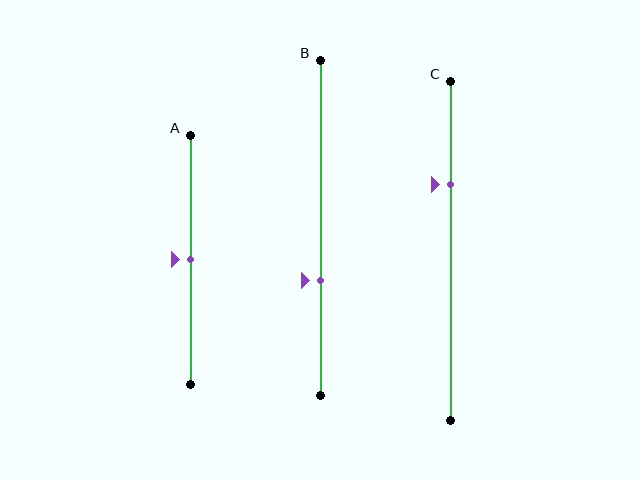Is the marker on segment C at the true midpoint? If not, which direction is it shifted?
No, the marker on segment C is shifted upward by about 20% of the segment length.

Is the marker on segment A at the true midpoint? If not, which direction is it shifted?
Yes, the marker on segment A is at the true midpoint.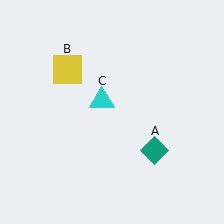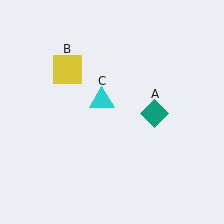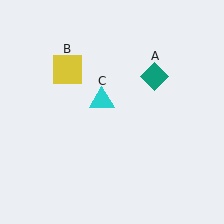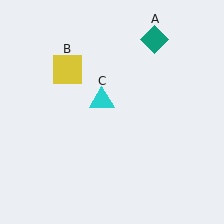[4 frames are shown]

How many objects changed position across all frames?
1 object changed position: teal diamond (object A).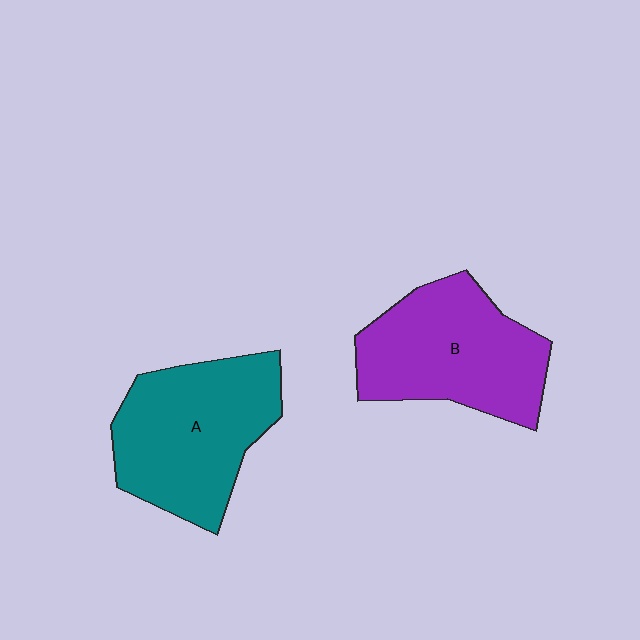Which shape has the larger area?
Shape A (teal).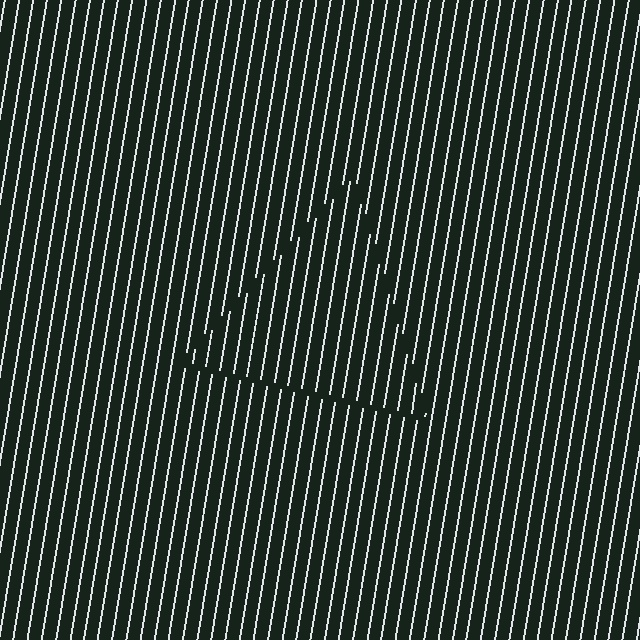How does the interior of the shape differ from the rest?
The interior of the shape contains the same grating, shifted by half a period — the contour is defined by the phase discontinuity where line-ends from the inner and outer gratings abut.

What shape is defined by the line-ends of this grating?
An illusory triangle. The interior of the shape contains the same grating, shifted by half a period — the contour is defined by the phase discontinuity where line-ends from the inner and outer gratings abut.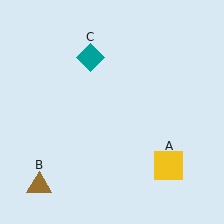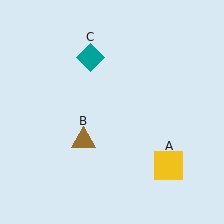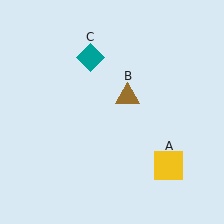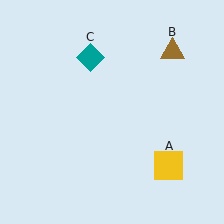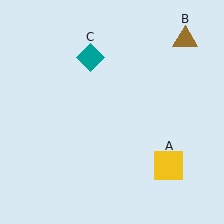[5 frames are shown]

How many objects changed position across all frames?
1 object changed position: brown triangle (object B).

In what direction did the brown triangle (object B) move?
The brown triangle (object B) moved up and to the right.